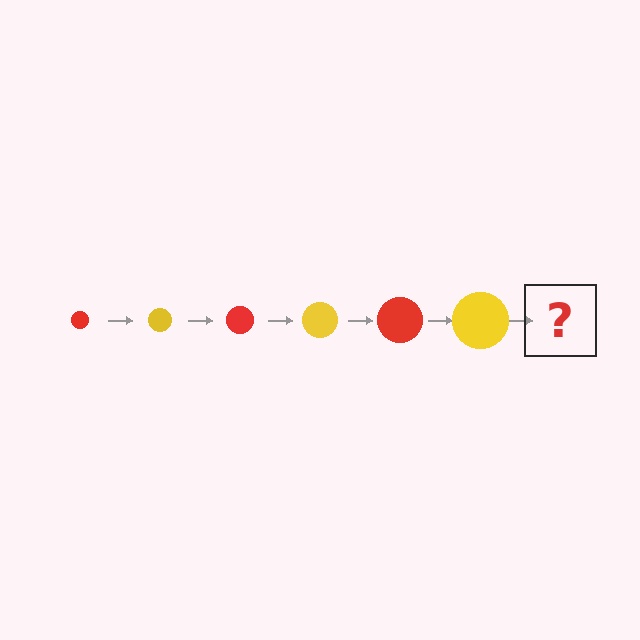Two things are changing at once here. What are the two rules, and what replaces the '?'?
The two rules are that the circle grows larger each step and the color cycles through red and yellow. The '?' should be a red circle, larger than the previous one.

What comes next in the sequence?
The next element should be a red circle, larger than the previous one.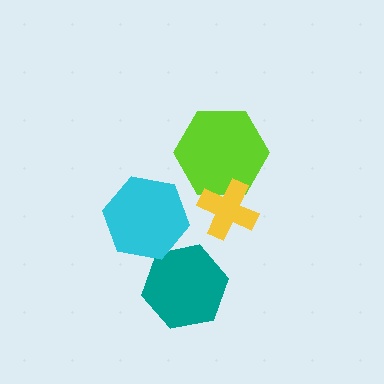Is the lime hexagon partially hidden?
Yes, it is partially covered by another shape.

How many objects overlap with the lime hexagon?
1 object overlaps with the lime hexagon.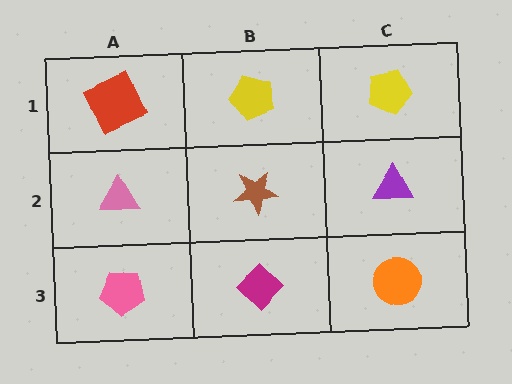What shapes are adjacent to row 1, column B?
A brown star (row 2, column B), a red square (row 1, column A), a yellow pentagon (row 1, column C).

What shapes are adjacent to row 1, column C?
A purple triangle (row 2, column C), a yellow pentagon (row 1, column B).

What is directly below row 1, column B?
A brown star.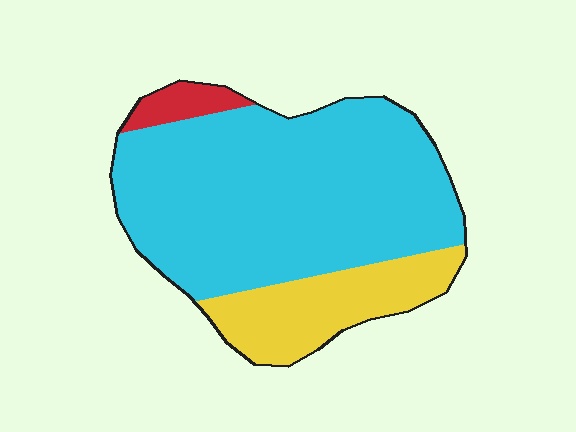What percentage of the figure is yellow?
Yellow covers roughly 20% of the figure.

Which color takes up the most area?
Cyan, at roughly 75%.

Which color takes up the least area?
Red, at roughly 5%.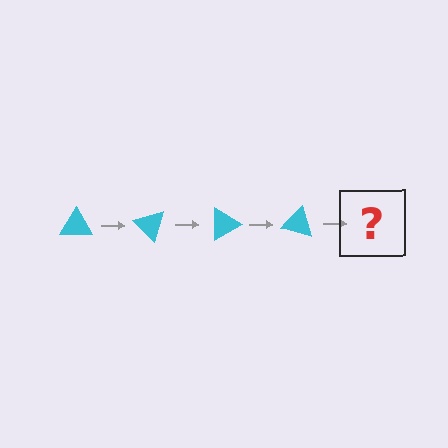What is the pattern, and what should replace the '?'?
The pattern is that the triangle rotates 45 degrees each step. The '?' should be a cyan triangle rotated 180 degrees.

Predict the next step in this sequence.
The next step is a cyan triangle rotated 180 degrees.